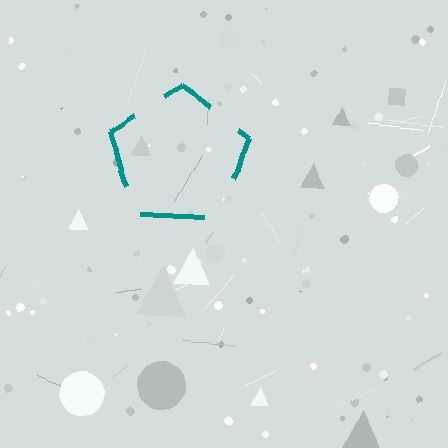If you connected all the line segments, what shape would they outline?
They would outline a pentagon.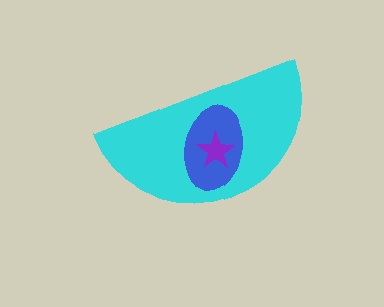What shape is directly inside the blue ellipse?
The purple star.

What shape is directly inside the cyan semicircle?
The blue ellipse.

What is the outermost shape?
The cyan semicircle.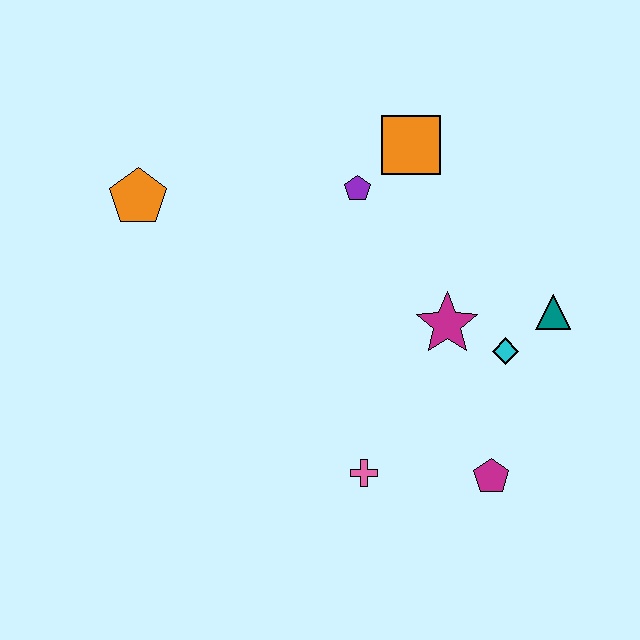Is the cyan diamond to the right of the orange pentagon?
Yes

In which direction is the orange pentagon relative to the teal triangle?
The orange pentagon is to the left of the teal triangle.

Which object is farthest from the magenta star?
The orange pentagon is farthest from the magenta star.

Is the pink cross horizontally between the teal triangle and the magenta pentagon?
No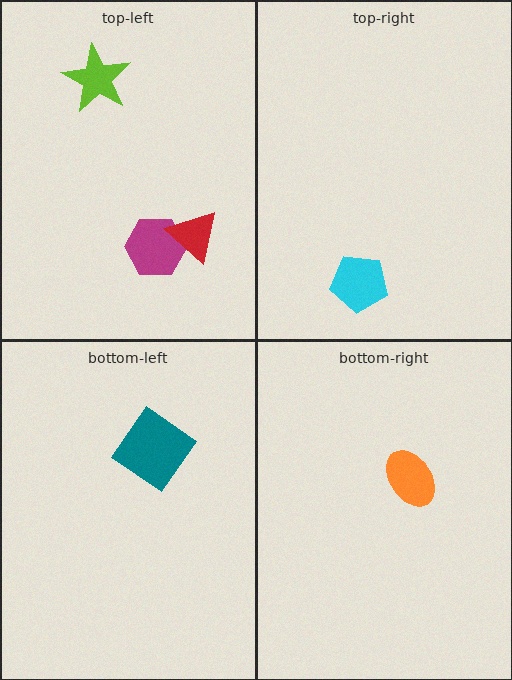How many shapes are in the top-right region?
1.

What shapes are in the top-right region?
The cyan pentagon.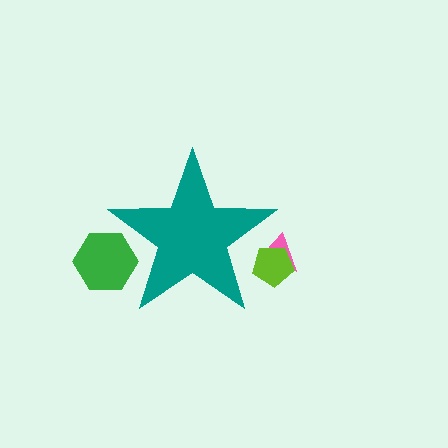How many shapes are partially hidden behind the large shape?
3 shapes are partially hidden.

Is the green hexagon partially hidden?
Yes, the green hexagon is partially hidden behind the teal star.